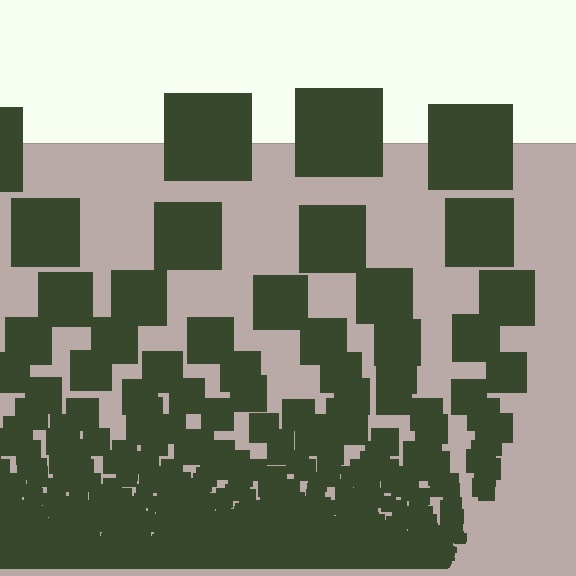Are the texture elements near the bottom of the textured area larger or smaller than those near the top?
Smaller. The gradient is inverted — elements near the bottom are smaller and denser.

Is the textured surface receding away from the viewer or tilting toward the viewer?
The surface appears to tilt toward the viewer. Texture elements get larger and sparser toward the top.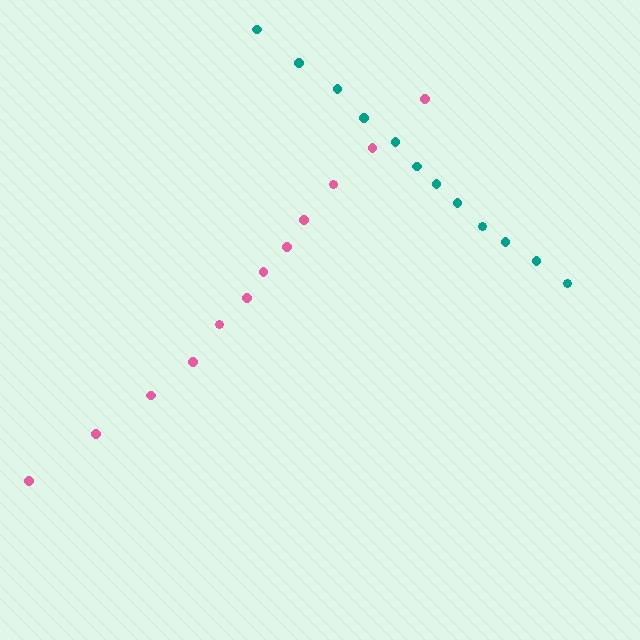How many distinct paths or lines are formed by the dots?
There are 2 distinct paths.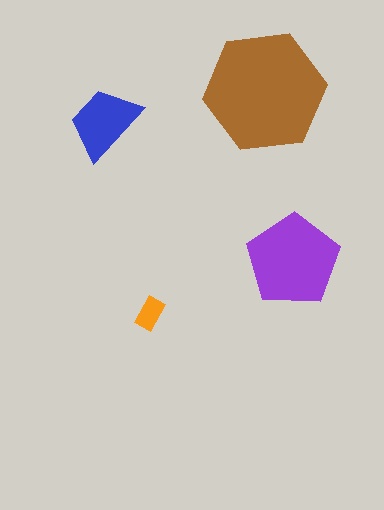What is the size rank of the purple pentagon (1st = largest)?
2nd.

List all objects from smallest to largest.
The orange rectangle, the blue trapezoid, the purple pentagon, the brown hexagon.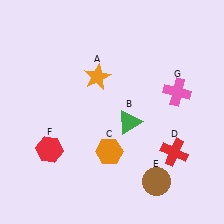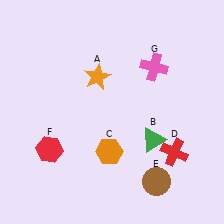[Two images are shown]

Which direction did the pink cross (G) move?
The pink cross (G) moved up.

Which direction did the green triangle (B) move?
The green triangle (B) moved right.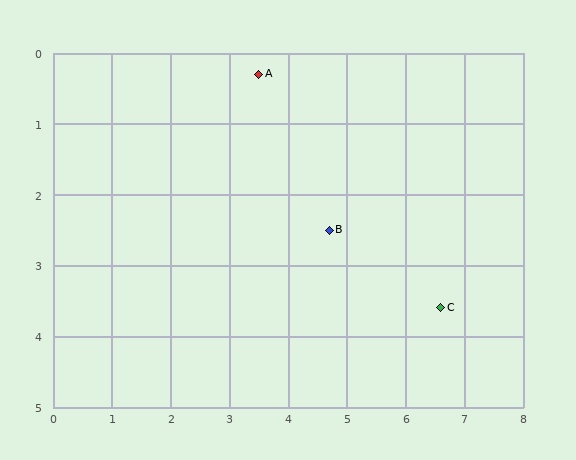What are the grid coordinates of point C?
Point C is at approximately (6.6, 3.6).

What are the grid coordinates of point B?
Point B is at approximately (4.7, 2.5).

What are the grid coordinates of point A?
Point A is at approximately (3.5, 0.3).